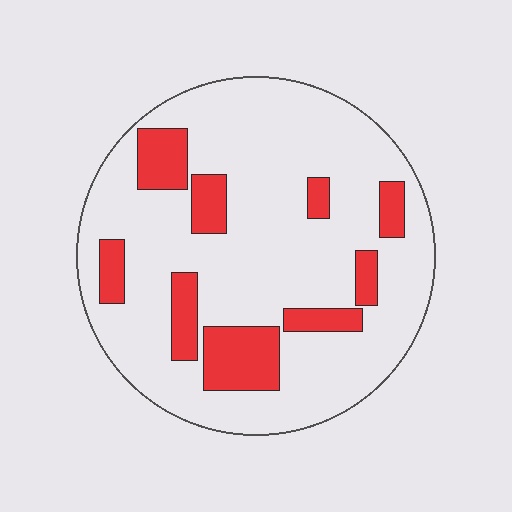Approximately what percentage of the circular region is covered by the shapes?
Approximately 20%.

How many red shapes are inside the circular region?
9.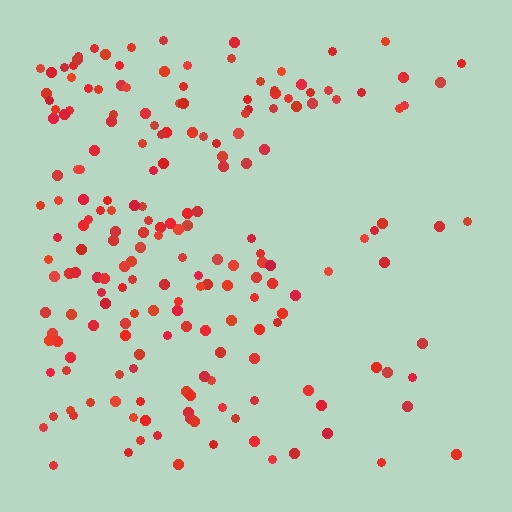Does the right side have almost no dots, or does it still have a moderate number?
Still a moderate number, just noticeably fewer than the left.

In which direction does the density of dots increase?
From right to left, with the left side densest.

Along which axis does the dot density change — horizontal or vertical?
Horizontal.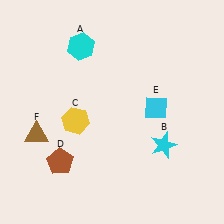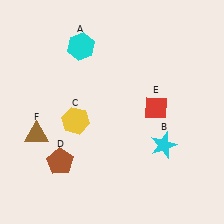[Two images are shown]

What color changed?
The diamond (E) changed from cyan in Image 1 to red in Image 2.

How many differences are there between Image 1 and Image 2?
There is 1 difference between the two images.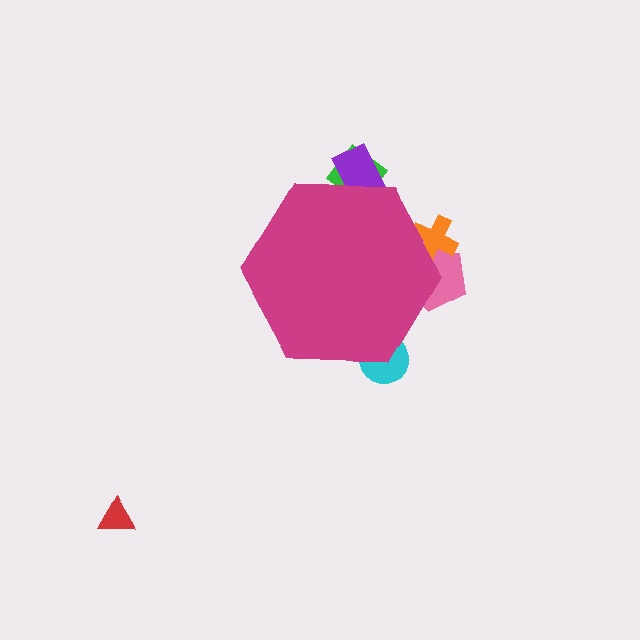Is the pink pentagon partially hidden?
Yes, the pink pentagon is partially hidden behind the magenta hexagon.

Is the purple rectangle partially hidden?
Yes, the purple rectangle is partially hidden behind the magenta hexagon.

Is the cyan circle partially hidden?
Yes, the cyan circle is partially hidden behind the magenta hexagon.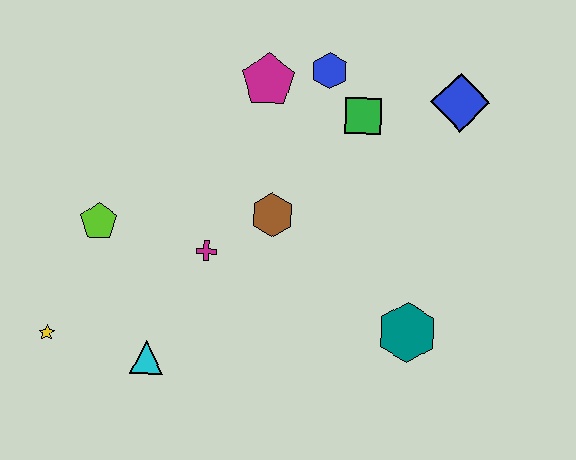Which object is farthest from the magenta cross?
The blue diamond is farthest from the magenta cross.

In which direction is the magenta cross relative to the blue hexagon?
The magenta cross is below the blue hexagon.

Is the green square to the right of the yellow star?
Yes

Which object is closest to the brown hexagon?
The magenta cross is closest to the brown hexagon.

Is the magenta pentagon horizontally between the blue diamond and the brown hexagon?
No